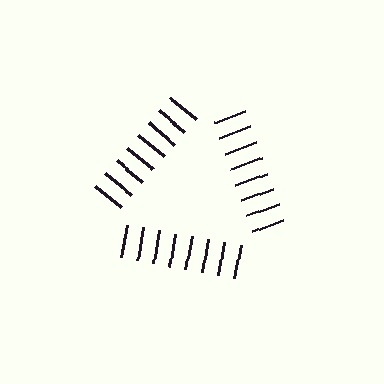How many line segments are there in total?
24 — 8 along each of the 3 edges.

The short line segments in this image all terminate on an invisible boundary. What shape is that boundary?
An illusory triangle — the line segments terminate on its edges but no continuous stroke is drawn.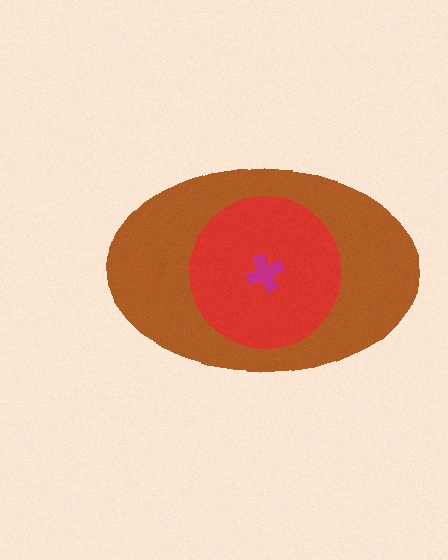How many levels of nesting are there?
3.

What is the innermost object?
The magenta cross.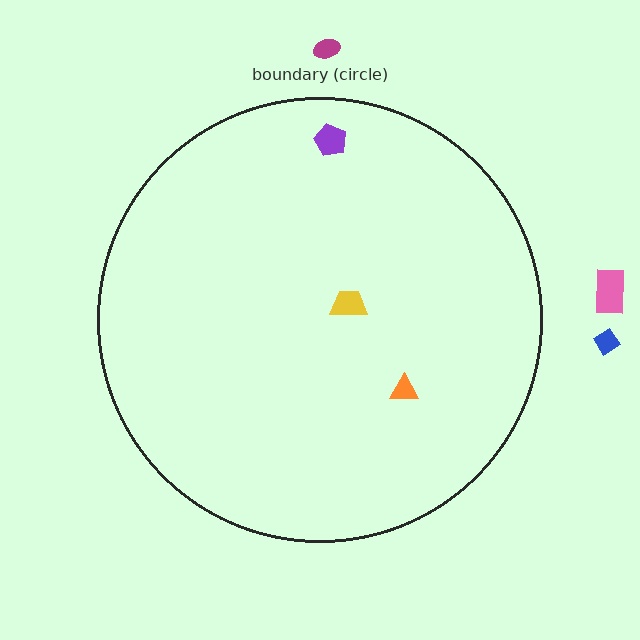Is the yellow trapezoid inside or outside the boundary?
Inside.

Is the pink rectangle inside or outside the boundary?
Outside.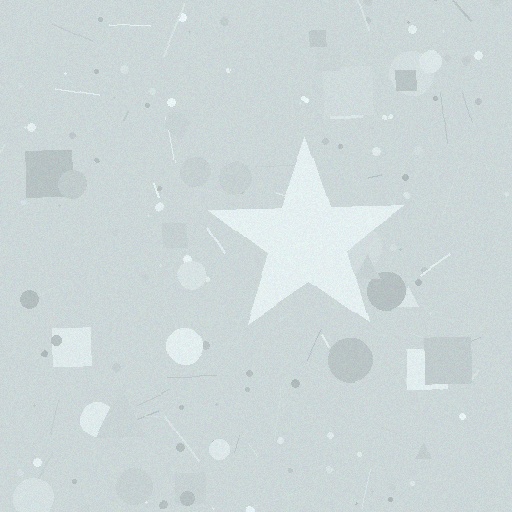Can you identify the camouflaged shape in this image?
The camouflaged shape is a star.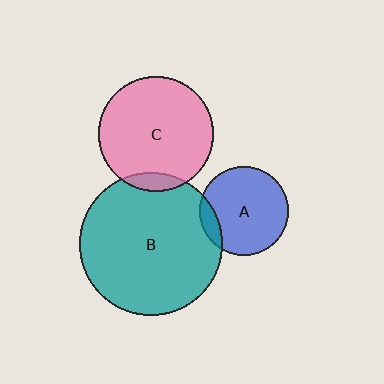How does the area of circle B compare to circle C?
Approximately 1.6 times.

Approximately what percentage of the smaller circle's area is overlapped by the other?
Approximately 10%.